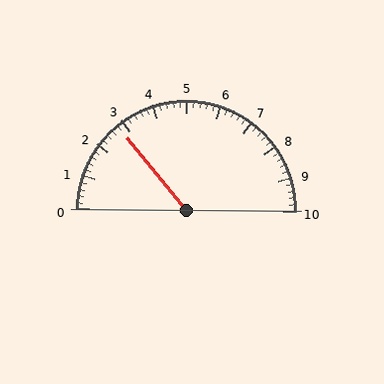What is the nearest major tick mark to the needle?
The nearest major tick mark is 3.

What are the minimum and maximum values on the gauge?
The gauge ranges from 0 to 10.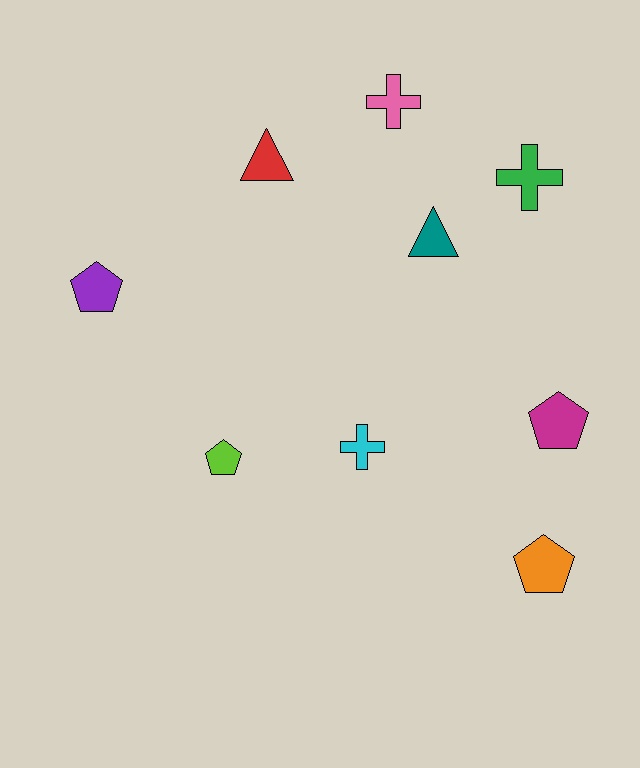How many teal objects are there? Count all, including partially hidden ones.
There is 1 teal object.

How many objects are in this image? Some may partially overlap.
There are 9 objects.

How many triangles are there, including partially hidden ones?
There are 2 triangles.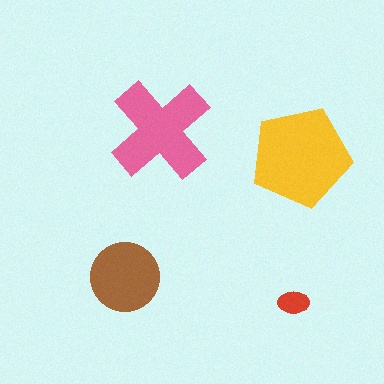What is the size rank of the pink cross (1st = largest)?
2nd.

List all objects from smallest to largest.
The red ellipse, the brown circle, the pink cross, the yellow pentagon.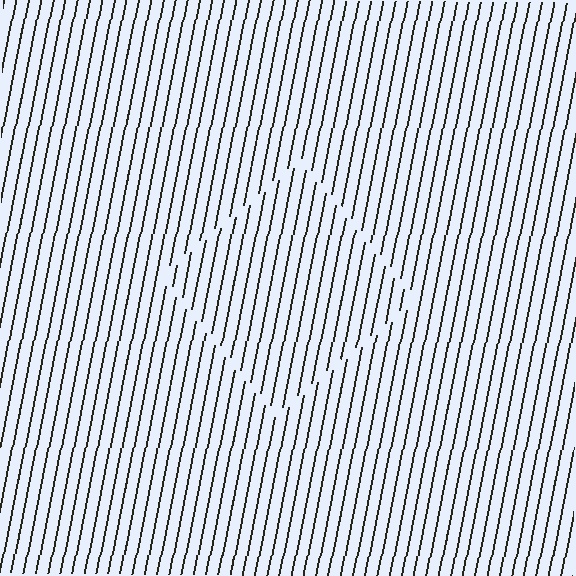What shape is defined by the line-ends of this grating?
An illusory square. The interior of the shape contains the same grating, shifted by half a period — the contour is defined by the phase discontinuity where line-ends from the inner and outer gratings abut.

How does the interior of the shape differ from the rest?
The interior of the shape contains the same grating, shifted by half a period — the contour is defined by the phase discontinuity where line-ends from the inner and outer gratings abut.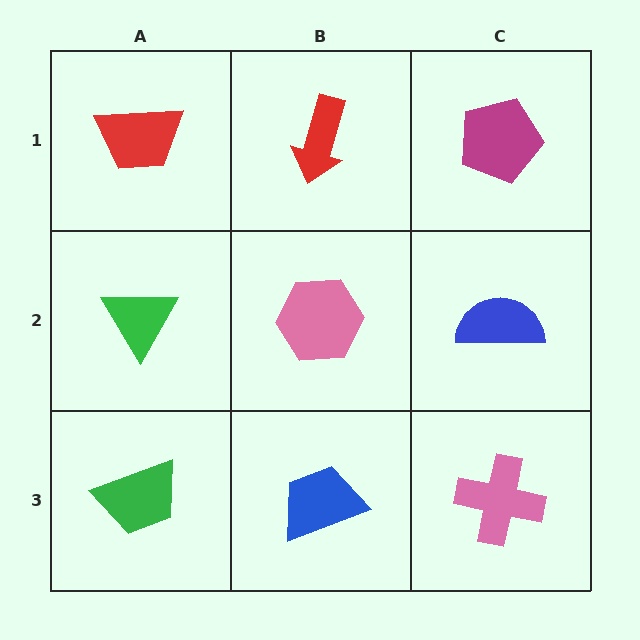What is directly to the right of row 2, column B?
A blue semicircle.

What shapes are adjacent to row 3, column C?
A blue semicircle (row 2, column C), a blue trapezoid (row 3, column B).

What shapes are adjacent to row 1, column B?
A pink hexagon (row 2, column B), a red trapezoid (row 1, column A), a magenta pentagon (row 1, column C).